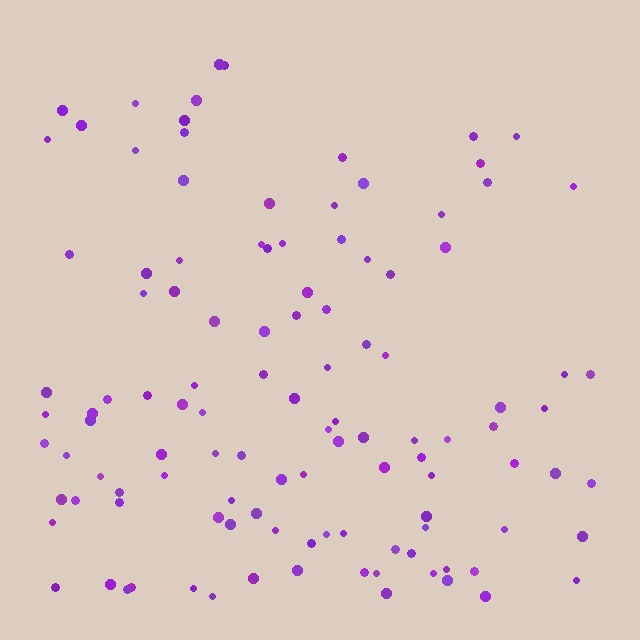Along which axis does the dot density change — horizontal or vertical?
Vertical.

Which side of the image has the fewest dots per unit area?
The top.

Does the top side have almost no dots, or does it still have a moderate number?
Still a moderate number, just noticeably fewer than the bottom.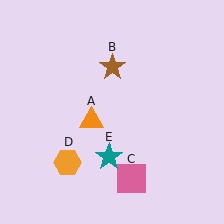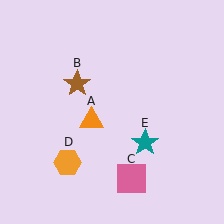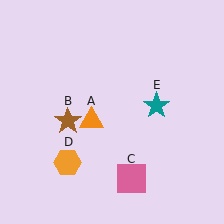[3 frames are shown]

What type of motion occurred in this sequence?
The brown star (object B), teal star (object E) rotated counterclockwise around the center of the scene.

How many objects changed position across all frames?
2 objects changed position: brown star (object B), teal star (object E).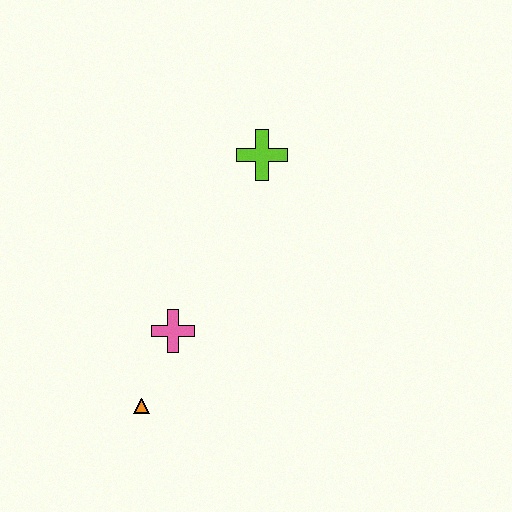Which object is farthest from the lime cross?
The orange triangle is farthest from the lime cross.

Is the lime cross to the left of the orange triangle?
No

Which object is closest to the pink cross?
The orange triangle is closest to the pink cross.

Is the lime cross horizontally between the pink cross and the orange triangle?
No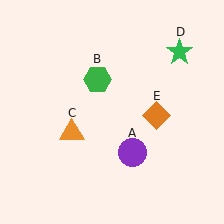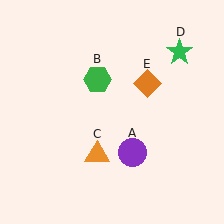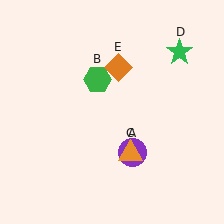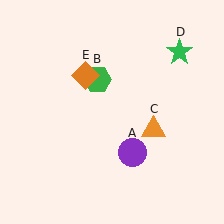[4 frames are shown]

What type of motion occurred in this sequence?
The orange triangle (object C), orange diamond (object E) rotated counterclockwise around the center of the scene.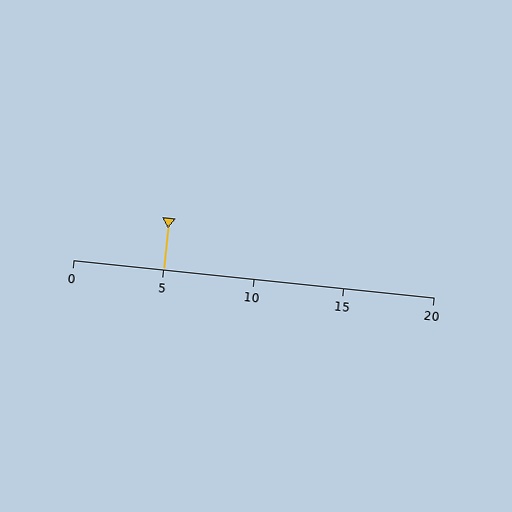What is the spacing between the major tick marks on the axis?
The major ticks are spaced 5 apart.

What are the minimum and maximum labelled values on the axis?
The axis runs from 0 to 20.